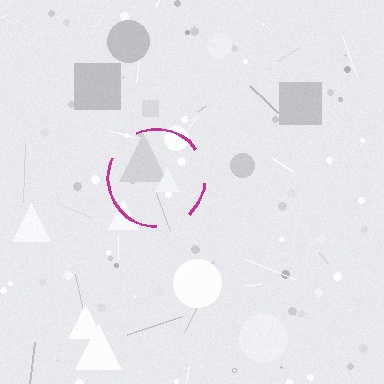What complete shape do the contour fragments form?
The contour fragments form a circle.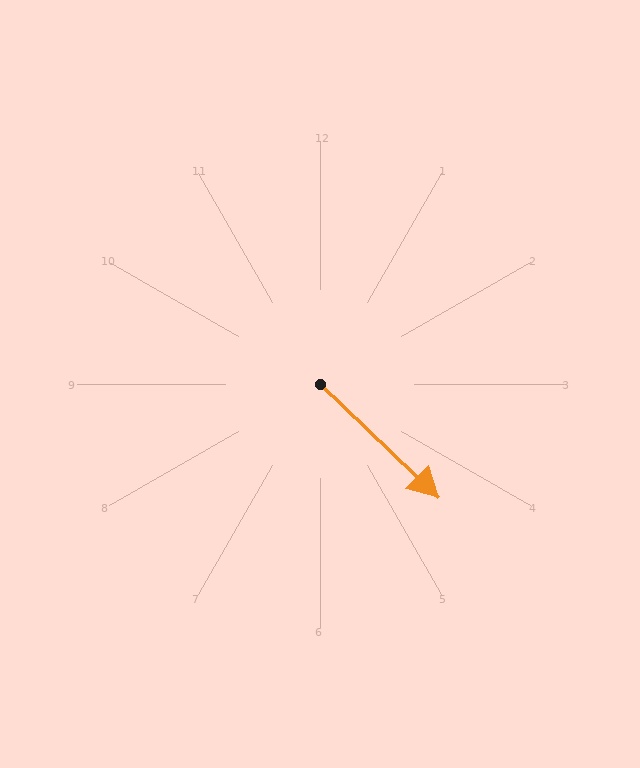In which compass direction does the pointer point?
Southeast.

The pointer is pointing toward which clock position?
Roughly 4 o'clock.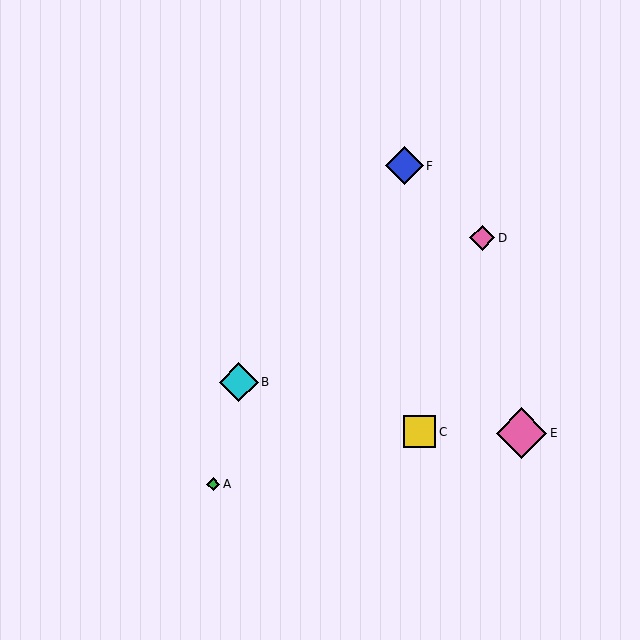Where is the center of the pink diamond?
The center of the pink diamond is at (522, 433).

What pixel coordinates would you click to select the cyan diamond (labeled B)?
Click at (239, 382) to select the cyan diamond B.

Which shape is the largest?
The pink diamond (labeled E) is the largest.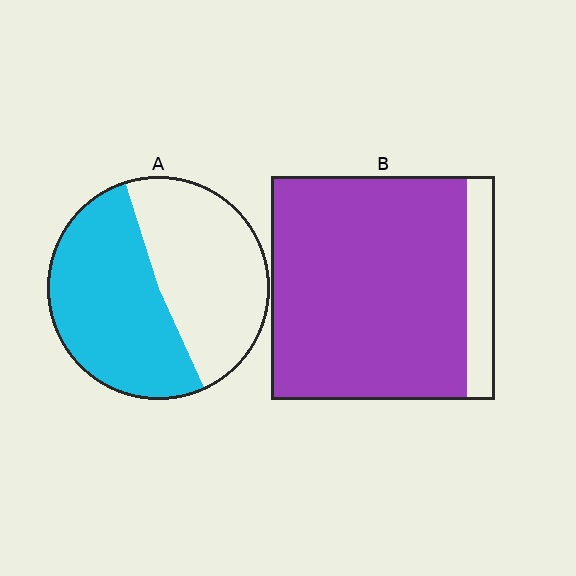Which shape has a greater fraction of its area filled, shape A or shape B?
Shape B.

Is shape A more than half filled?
Roughly half.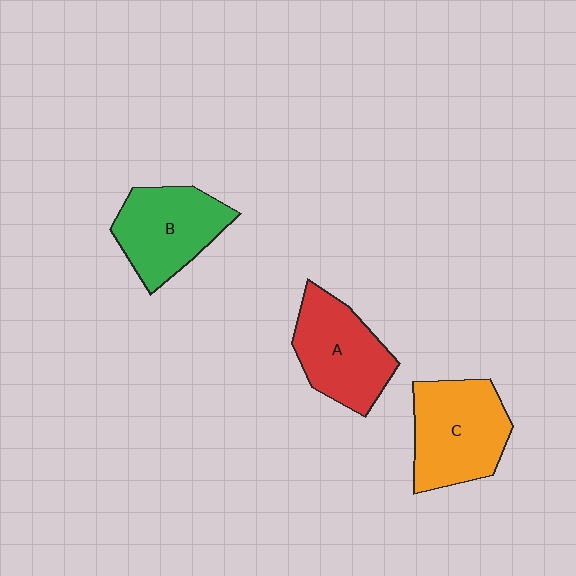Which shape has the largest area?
Shape C (orange).